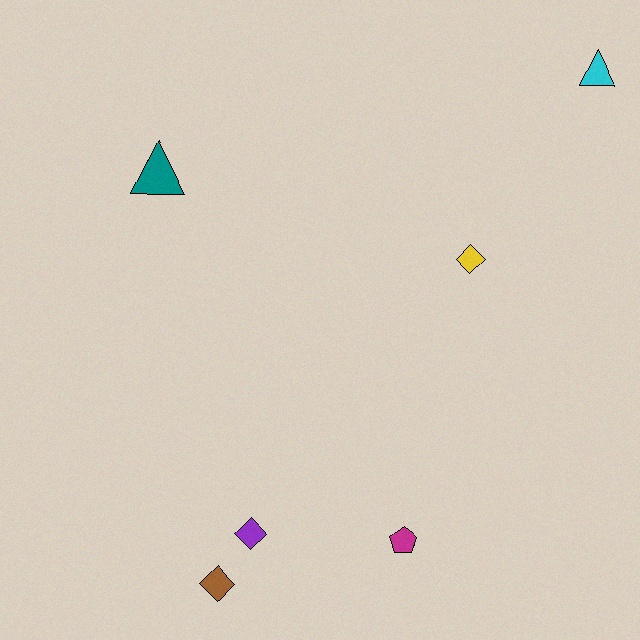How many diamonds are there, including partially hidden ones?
There are 3 diamonds.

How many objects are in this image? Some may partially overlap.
There are 6 objects.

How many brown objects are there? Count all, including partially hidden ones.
There is 1 brown object.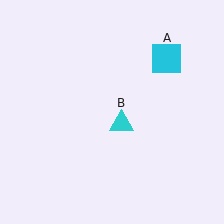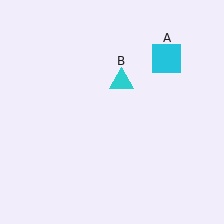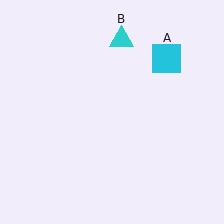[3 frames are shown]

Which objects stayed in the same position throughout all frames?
Cyan square (object A) remained stationary.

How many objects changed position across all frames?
1 object changed position: cyan triangle (object B).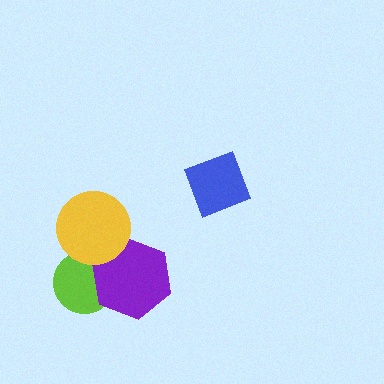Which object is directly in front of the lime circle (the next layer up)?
The purple hexagon is directly in front of the lime circle.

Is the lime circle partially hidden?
Yes, it is partially covered by another shape.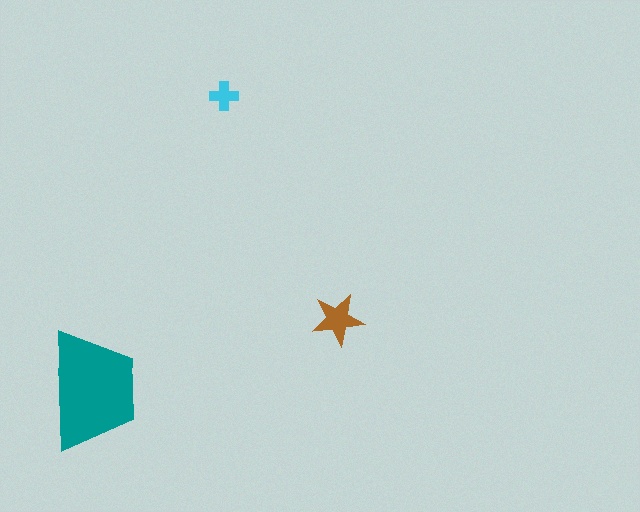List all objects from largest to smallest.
The teal trapezoid, the brown star, the cyan cross.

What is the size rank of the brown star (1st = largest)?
2nd.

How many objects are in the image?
There are 3 objects in the image.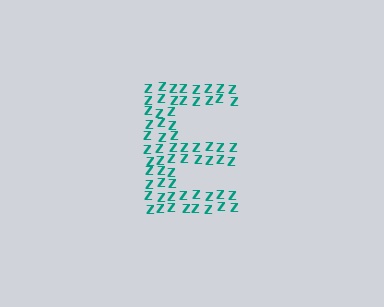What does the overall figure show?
The overall figure shows the letter E.